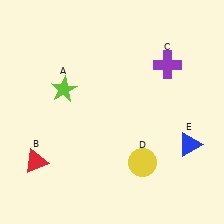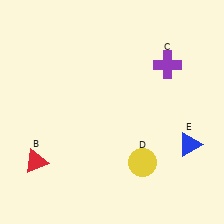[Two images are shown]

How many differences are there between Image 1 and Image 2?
There is 1 difference between the two images.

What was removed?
The lime star (A) was removed in Image 2.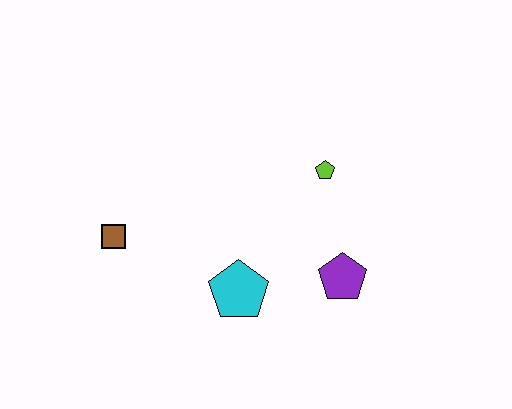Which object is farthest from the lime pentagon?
The brown square is farthest from the lime pentagon.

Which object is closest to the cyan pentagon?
The purple pentagon is closest to the cyan pentagon.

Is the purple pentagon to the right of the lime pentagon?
Yes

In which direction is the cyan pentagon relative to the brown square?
The cyan pentagon is to the right of the brown square.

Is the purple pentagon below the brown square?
Yes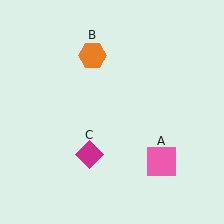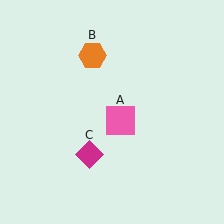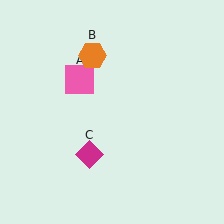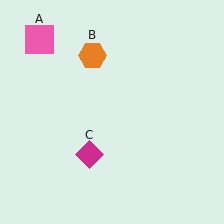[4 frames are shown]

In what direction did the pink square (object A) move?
The pink square (object A) moved up and to the left.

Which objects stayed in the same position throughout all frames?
Orange hexagon (object B) and magenta diamond (object C) remained stationary.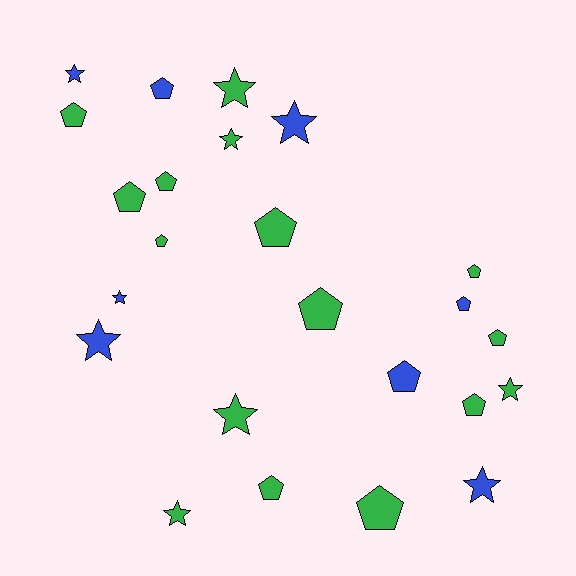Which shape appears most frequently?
Pentagon, with 14 objects.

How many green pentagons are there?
There are 11 green pentagons.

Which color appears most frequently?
Green, with 16 objects.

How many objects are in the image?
There are 24 objects.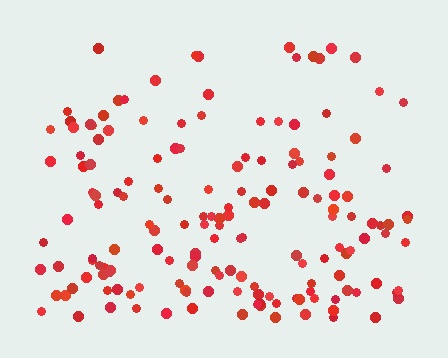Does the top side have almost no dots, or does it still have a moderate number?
Still a moderate number, just noticeably fewer than the bottom.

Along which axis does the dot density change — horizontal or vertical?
Vertical.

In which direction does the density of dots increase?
From top to bottom, with the bottom side densest.